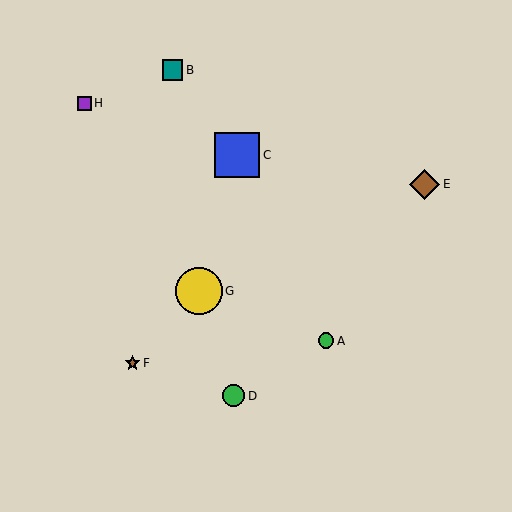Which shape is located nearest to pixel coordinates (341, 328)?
The green circle (labeled A) at (326, 341) is nearest to that location.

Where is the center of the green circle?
The center of the green circle is at (234, 396).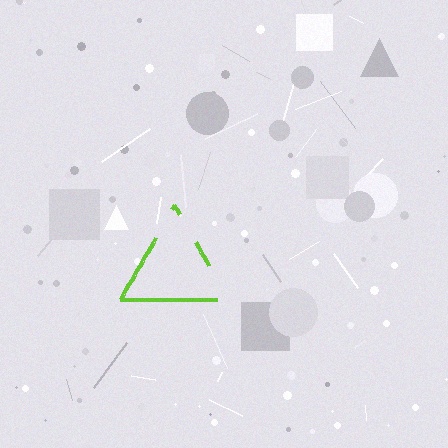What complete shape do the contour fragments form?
The contour fragments form a triangle.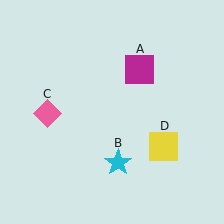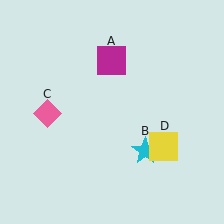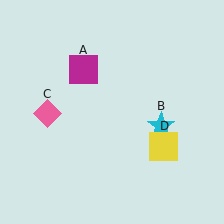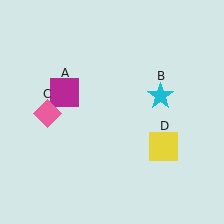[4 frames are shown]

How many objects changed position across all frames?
2 objects changed position: magenta square (object A), cyan star (object B).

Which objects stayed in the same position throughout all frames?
Pink diamond (object C) and yellow square (object D) remained stationary.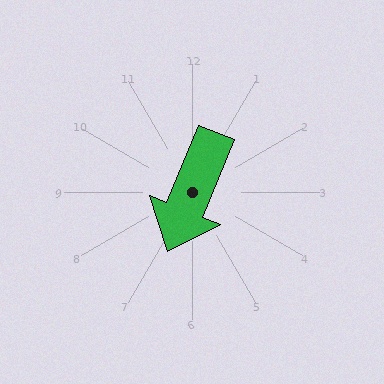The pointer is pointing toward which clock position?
Roughly 7 o'clock.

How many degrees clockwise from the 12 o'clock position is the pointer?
Approximately 202 degrees.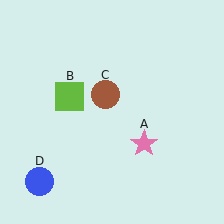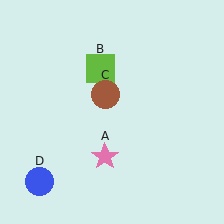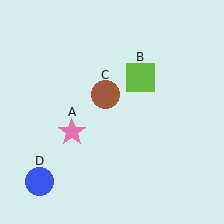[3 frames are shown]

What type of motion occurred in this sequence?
The pink star (object A), lime square (object B) rotated clockwise around the center of the scene.